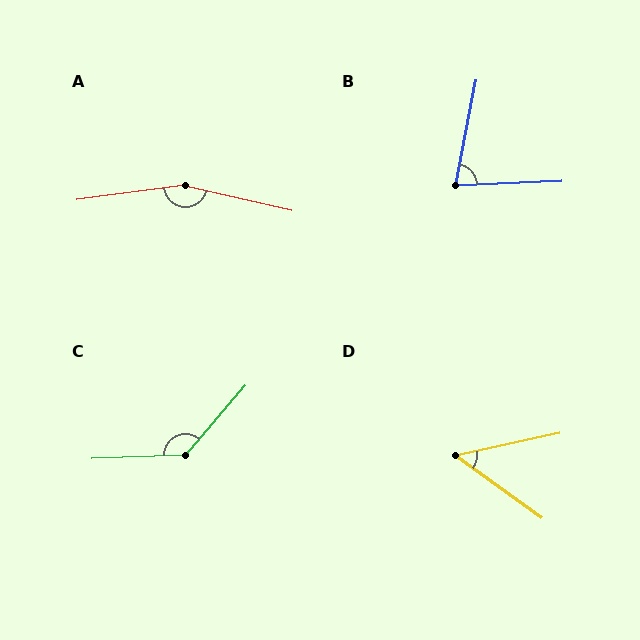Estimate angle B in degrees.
Approximately 76 degrees.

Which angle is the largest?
A, at approximately 159 degrees.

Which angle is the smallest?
D, at approximately 48 degrees.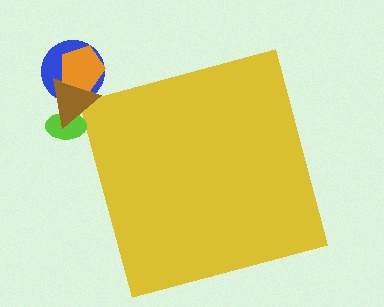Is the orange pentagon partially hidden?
No, the orange pentagon is fully visible.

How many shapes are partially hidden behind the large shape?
0 shapes are partially hidden.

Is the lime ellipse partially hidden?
No, the lime ellipse is fully visible.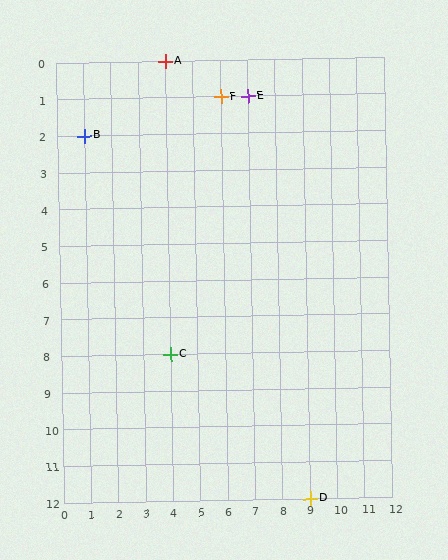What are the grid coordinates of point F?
Point F is at grid coordinates (6, 1).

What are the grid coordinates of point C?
Point C is at grid coordinates (4, 8).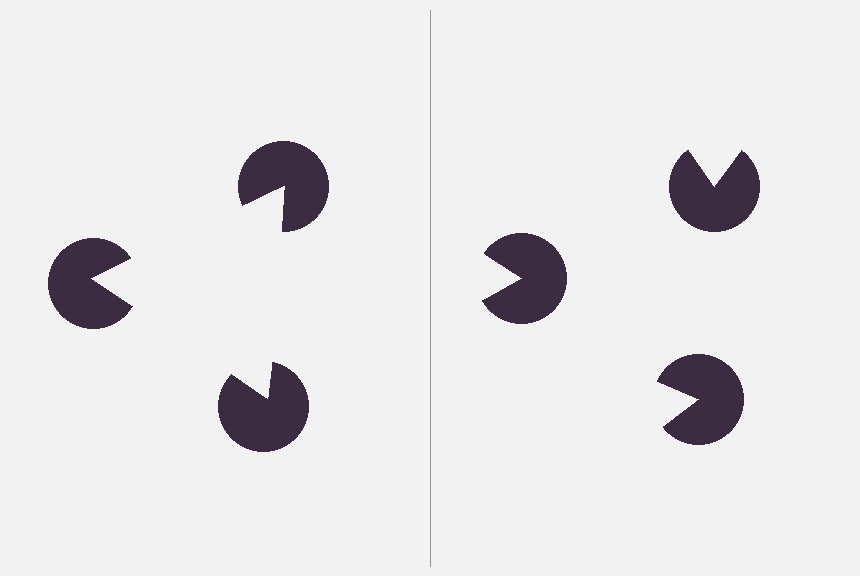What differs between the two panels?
The pac-man discs are positioned identically on both sides; only the wedge orientations differ. On the left they align to a triangle; on the right they are misaligned.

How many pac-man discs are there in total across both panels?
6 — 3 on each side.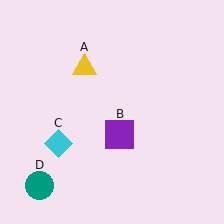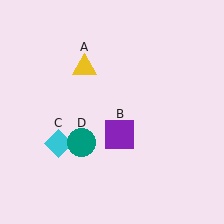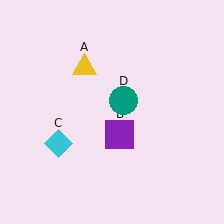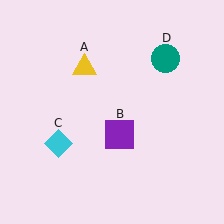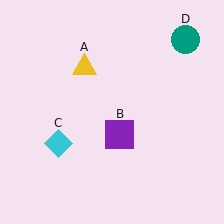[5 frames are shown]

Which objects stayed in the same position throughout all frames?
Yellow triangle (object A) and purple square (object B) and cyan diamond (object C) remained stationary.